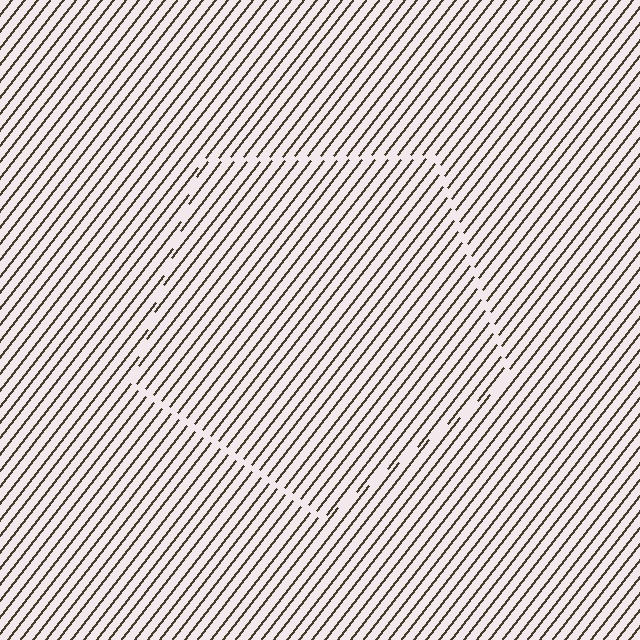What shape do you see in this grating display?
An illusory pentagon. The interior of the shape contains the same grating, shifted by half a period — the contour is defined by the phase discontinuity where line-ends from the inner and outer gratings abut.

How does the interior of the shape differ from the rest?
The interior of the shape contains the same grating, shifted by half a period — the contour is defined by the phase discontinuity where line-ends from the inner and outer gratings abut.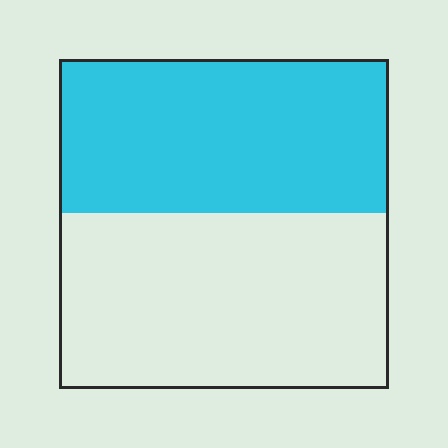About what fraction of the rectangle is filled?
About one half (1/2).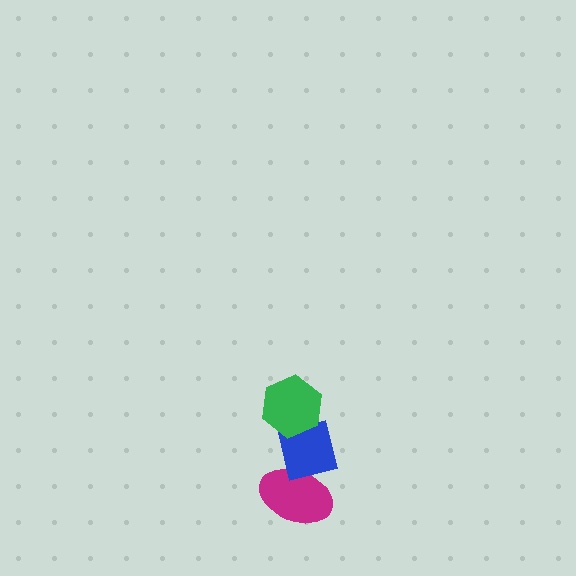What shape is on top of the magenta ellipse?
The blue square is on top of the magenta ellipse.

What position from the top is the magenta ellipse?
The magenta ellipse is 3rd from the top.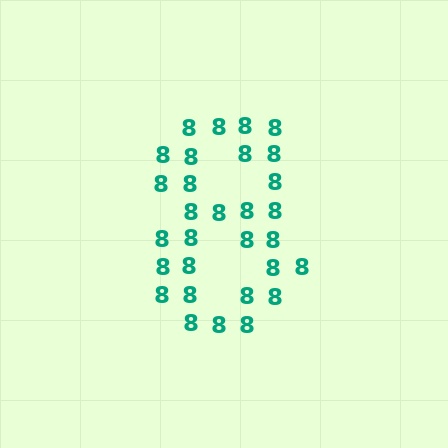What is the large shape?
The large shape is the digit 8.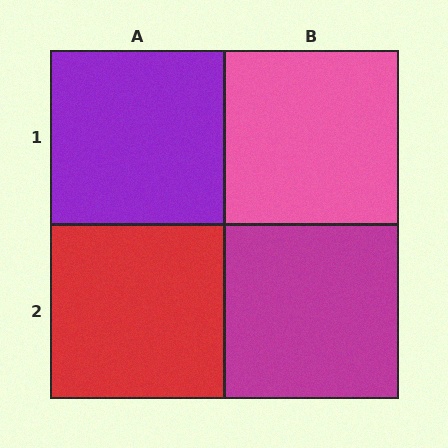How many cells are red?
1 cell is red.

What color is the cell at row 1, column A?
Purple.